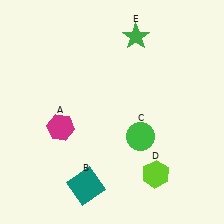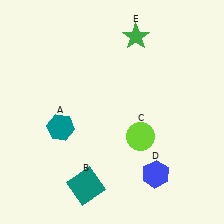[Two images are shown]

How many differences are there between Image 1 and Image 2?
There are 3 differences between the two images.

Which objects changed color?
A changed from magenta to teal. C changed from green to lime. D changed from lime to blue.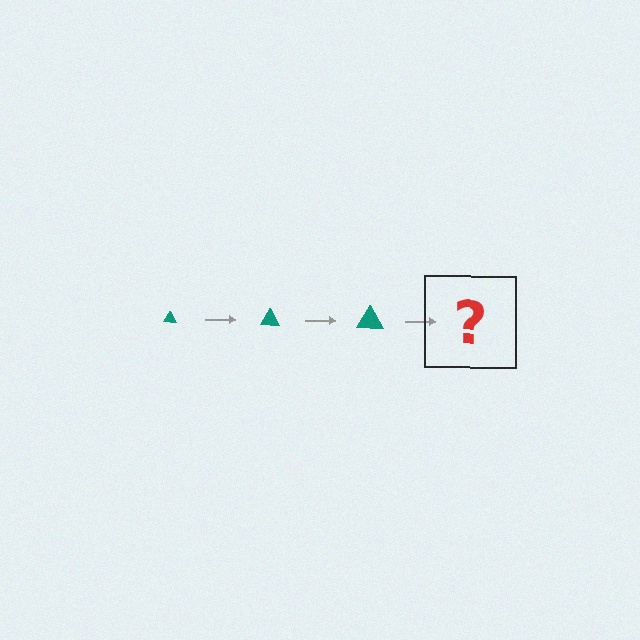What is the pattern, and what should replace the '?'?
The pattern is that the triangle gets progressively larger each step. The '?' should be a teal triangle, larger than the previous one.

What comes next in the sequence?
The next element should be a teal triangle, larger than the previous one.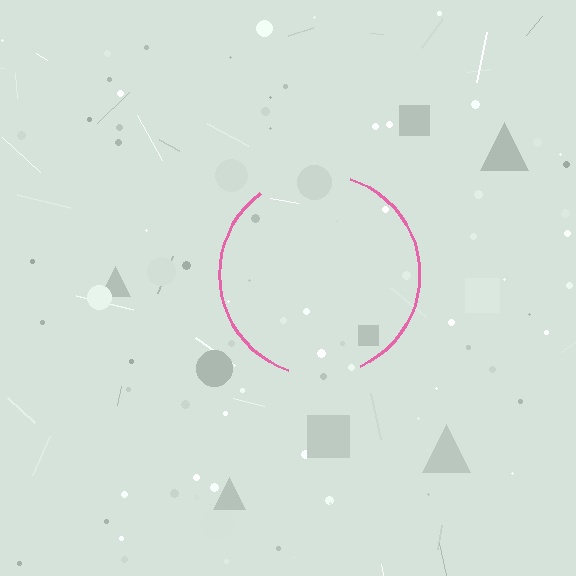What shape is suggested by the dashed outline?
The dashed outline suggests a circle.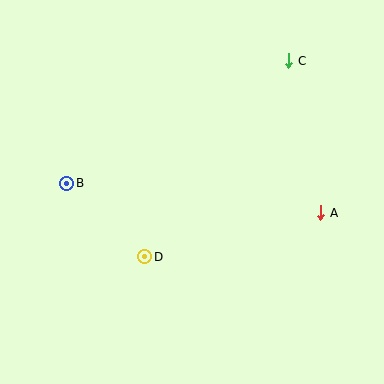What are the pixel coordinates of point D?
Point D is at (145, 257).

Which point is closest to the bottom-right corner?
Point A is closest to the bottom-right corner.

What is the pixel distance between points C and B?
The distance between C and B is 254 pixels.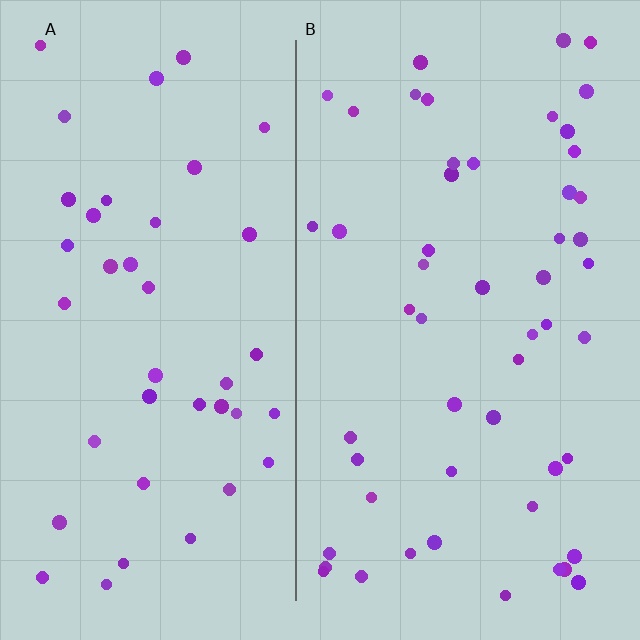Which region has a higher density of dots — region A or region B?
B (the right).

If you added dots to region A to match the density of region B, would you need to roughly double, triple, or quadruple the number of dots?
Approximately double.